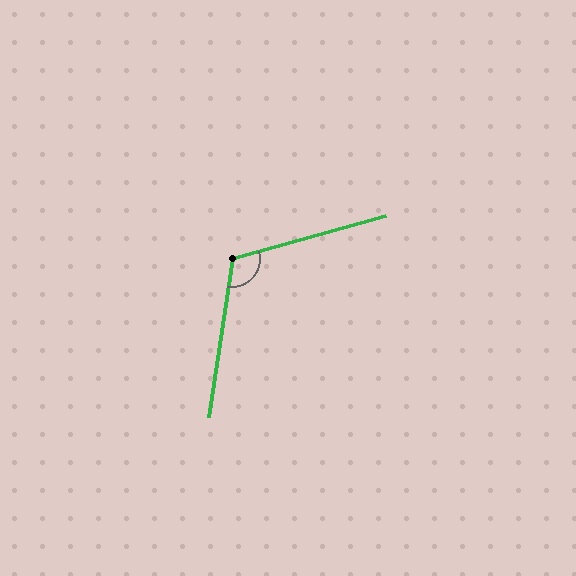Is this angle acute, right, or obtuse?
It is obtuse.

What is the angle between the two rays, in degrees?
Approximately 114 degrees.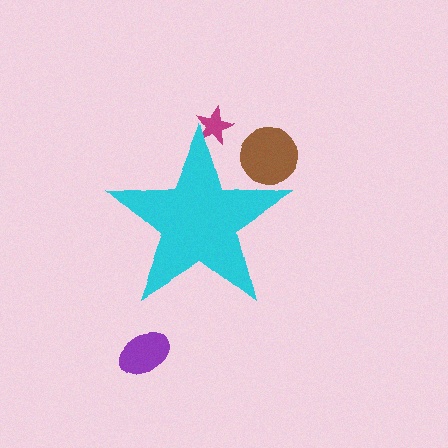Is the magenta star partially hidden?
Yes, the magenta star is partially hidden behind the cyan star.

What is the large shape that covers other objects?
A cyan star.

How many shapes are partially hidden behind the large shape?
2 shapes are partially hidden.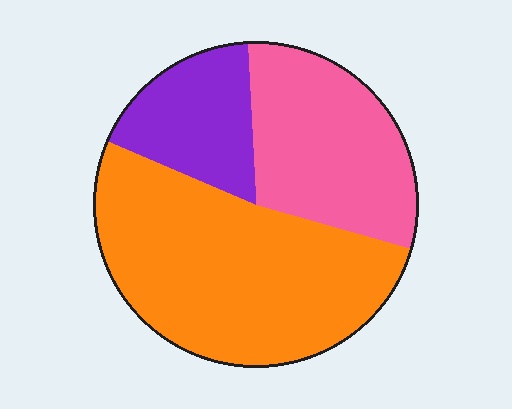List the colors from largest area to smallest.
From largest to smallest: orange, pink, purple.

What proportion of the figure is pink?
Pink covers about 30% of the figure.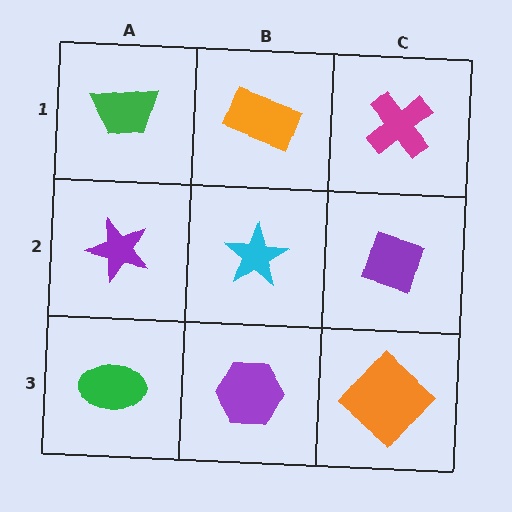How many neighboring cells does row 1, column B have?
3.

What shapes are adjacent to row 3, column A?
A purple star (row 2, column A), a purple hexagon (row 3, column B).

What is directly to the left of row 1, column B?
A green trapezoid.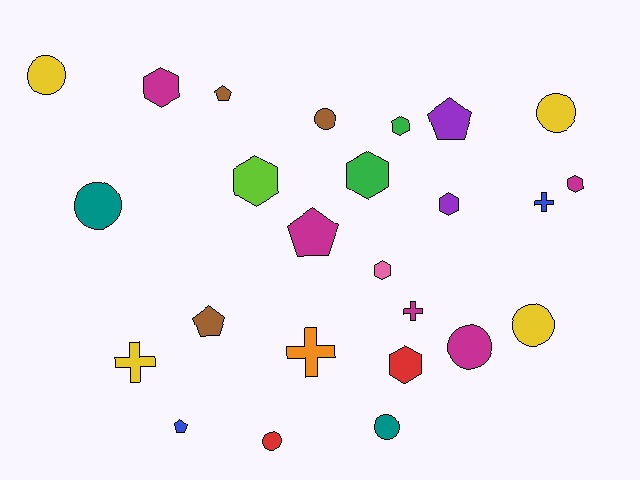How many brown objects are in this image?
There are 3 brown objects.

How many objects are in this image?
There are 25 objects.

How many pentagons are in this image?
There are 5 pentagons.